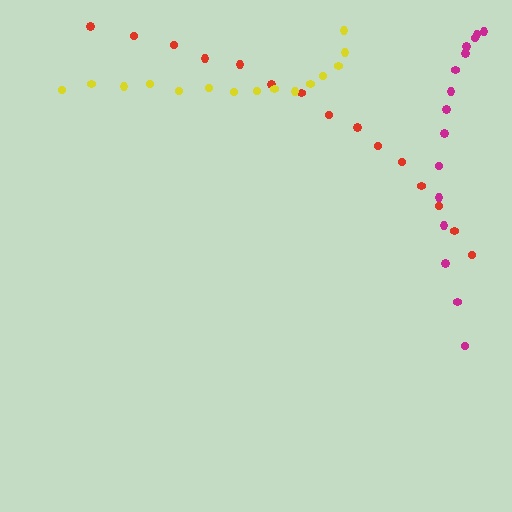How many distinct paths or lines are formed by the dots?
There are 3 distinct paths.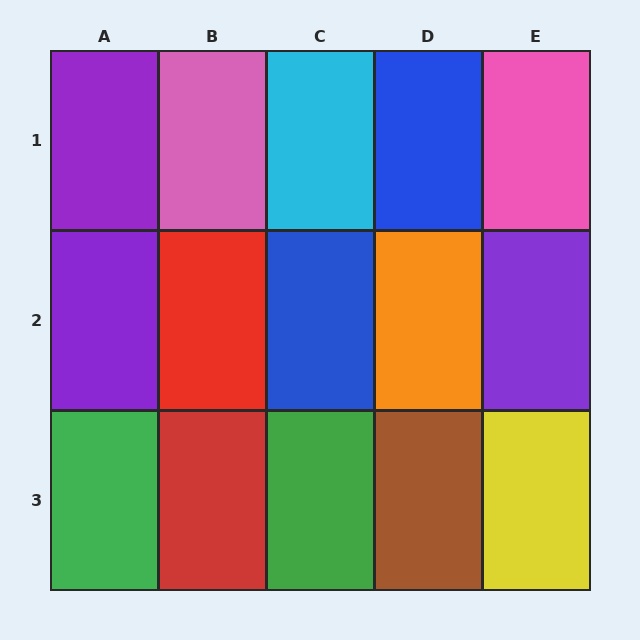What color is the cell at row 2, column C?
Blue.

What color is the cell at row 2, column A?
Purple.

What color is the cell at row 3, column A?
Green.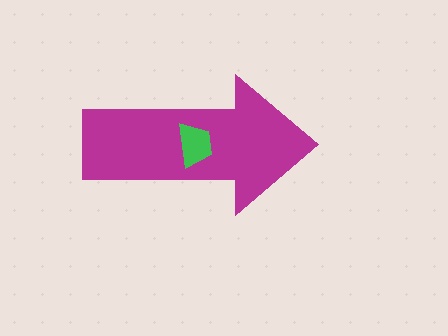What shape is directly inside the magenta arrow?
The green trapezoid.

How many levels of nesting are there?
2.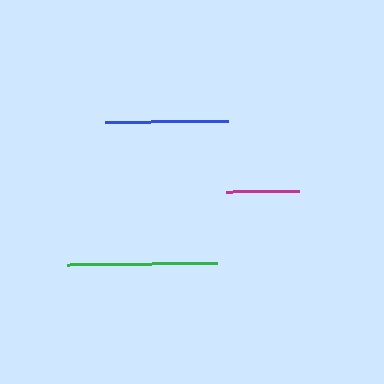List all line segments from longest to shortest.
From longest to shortest: green, blue, magenta.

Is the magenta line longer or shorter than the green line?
The green line is longer than the magenta line.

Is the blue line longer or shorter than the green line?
The green line is longer than the blue line.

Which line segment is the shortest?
The magenta line is the shortest at approximately 73 pixels.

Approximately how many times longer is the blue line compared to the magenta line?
The blue line is approximately 1.7 times the length of the magenta line.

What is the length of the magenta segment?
The magenta segment is approximately 73 pixels long.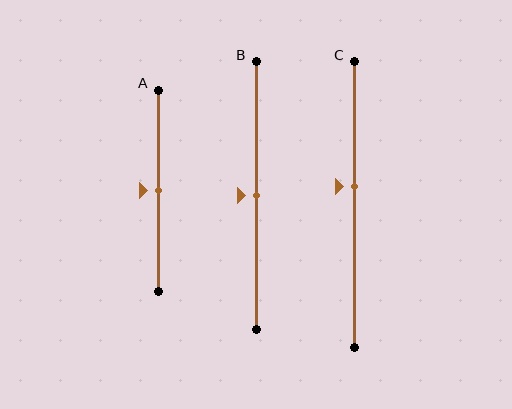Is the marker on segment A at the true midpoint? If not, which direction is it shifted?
Yes, the marker on segment A is at the true midpoint.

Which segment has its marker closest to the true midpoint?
Segment A has its marker closest to the true midpoint.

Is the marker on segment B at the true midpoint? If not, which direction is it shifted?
Yes, the marker on segment B is at the true midpoint.